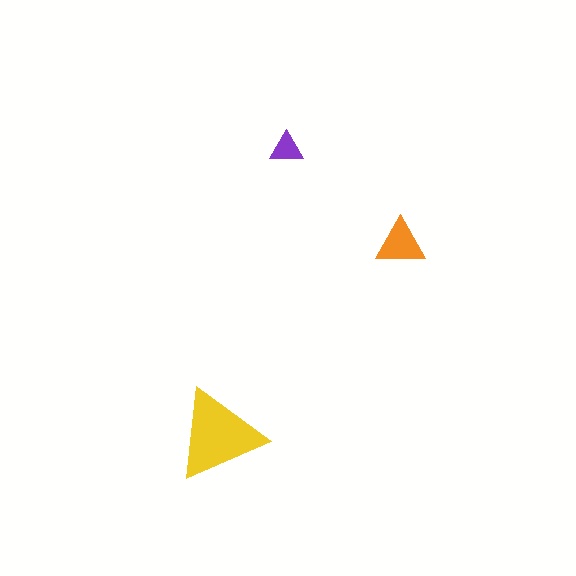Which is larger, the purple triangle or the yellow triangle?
The yellow one.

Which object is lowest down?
The yellow triangle is bottommost.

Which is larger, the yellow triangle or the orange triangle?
The yellow one.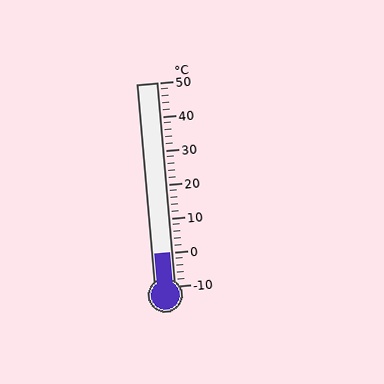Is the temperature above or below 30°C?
The temperature is below 30°C.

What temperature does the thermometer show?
The thermometer shows approximately 0°C.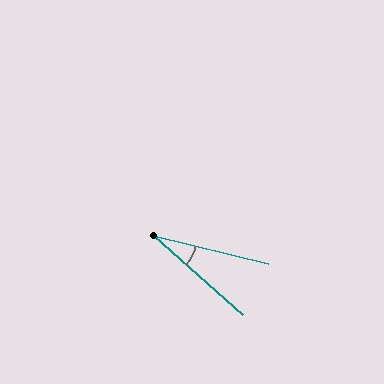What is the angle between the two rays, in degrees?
Approximately 28 degrees.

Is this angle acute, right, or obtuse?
It is acute.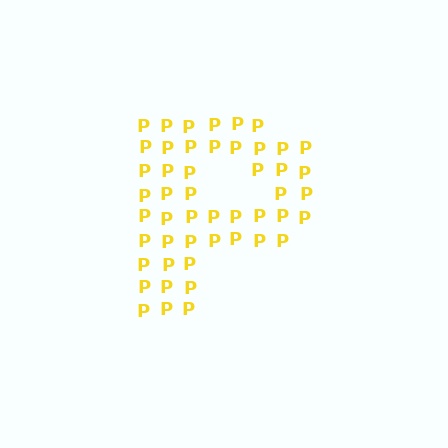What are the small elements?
The small elements are letter P's.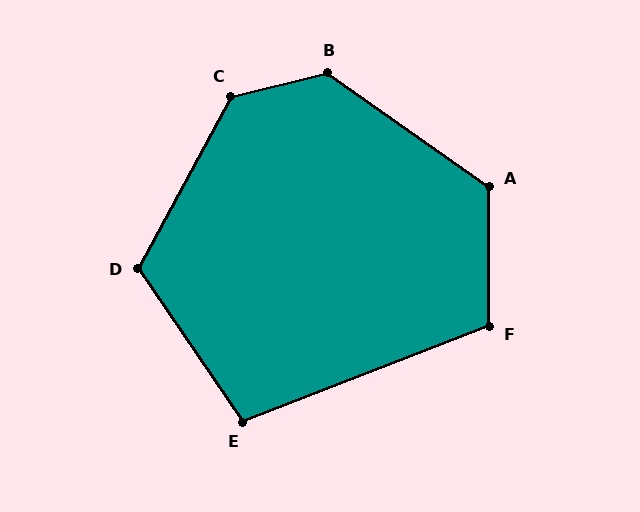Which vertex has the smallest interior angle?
E, at approximately 103 degrees.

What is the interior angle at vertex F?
Approximately 111 degrees (obtuse).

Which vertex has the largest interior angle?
C, at approximately 132 degrees.